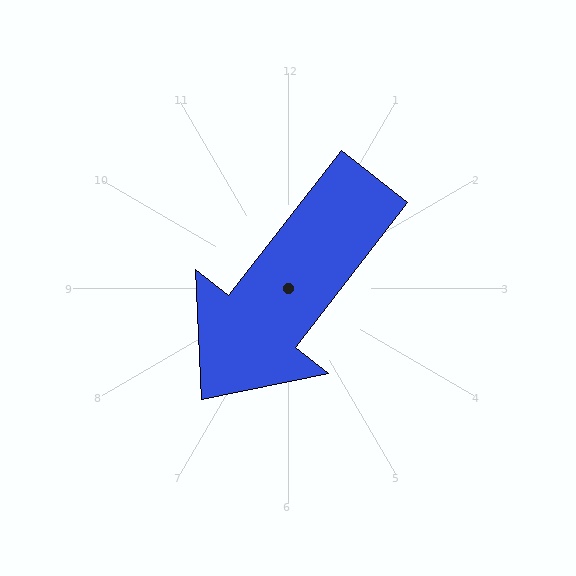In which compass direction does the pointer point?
Southwest.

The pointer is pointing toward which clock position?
Roughly 7 o'clock.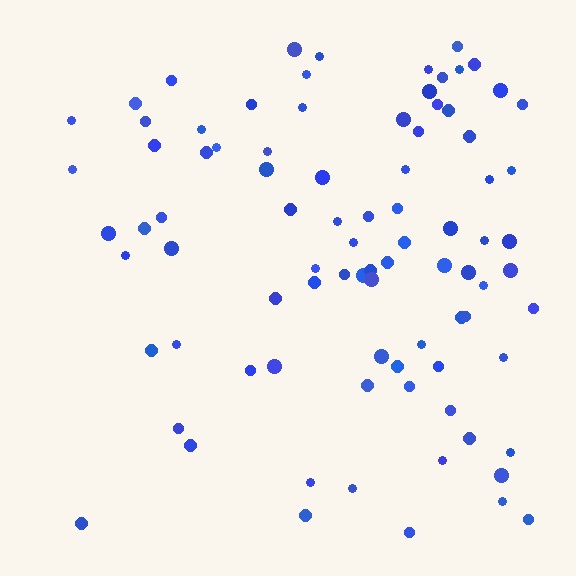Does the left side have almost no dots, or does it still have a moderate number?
Still a moderate number, just noticeably fewer than the right.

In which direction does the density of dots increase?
From left to right, with the right side densest.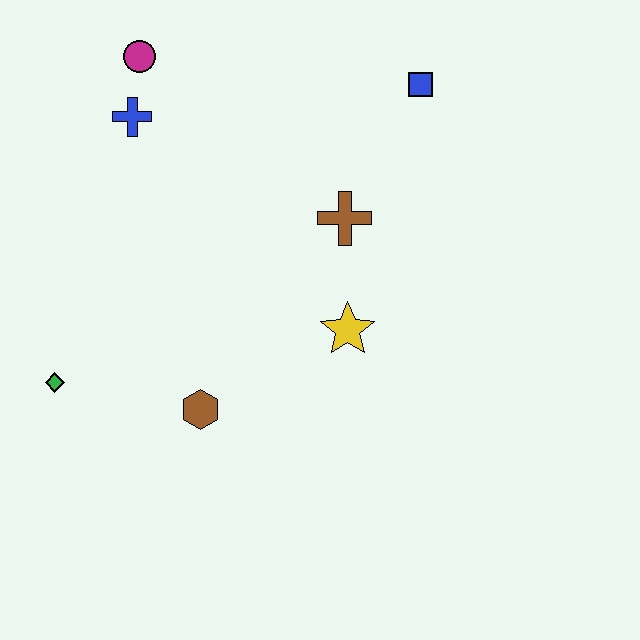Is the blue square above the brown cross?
Yes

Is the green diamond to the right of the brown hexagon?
No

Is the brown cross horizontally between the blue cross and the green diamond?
No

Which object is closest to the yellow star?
The brown cross is closest to the yellow star.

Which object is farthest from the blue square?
The green diamond is farthest from the blue square.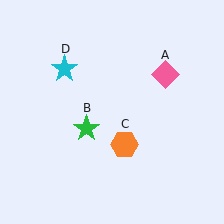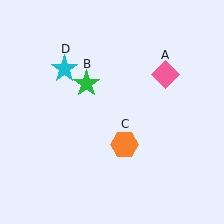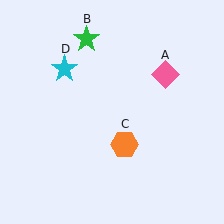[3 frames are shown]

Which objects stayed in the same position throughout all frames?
Pink diamond (object A) and orange hexagon (object C) and cyan star (object D) remained stationary.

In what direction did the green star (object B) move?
The green star (object B) moved up.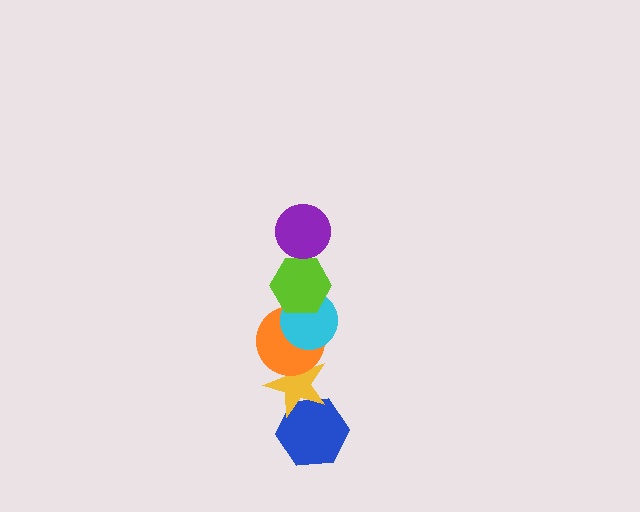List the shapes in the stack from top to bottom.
From top to bottom: the purple circle, the lime hexagon, the cyan circle, the orange circle, the yellow star, the blue hexagon.